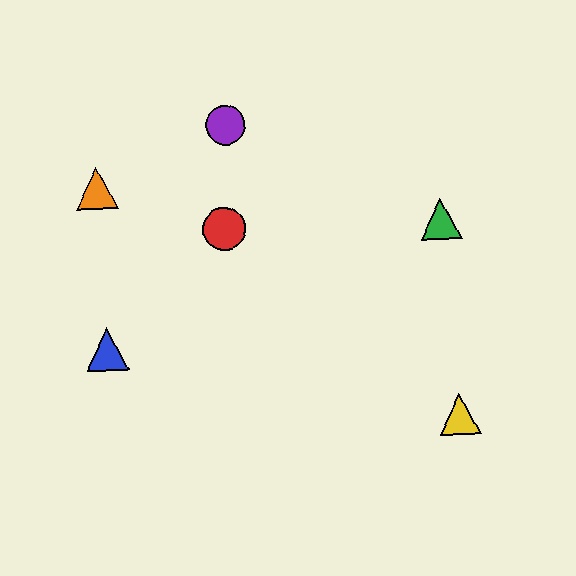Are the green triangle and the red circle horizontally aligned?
Yes, both are at y≈219.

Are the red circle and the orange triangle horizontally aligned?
No, the red circle is at y≈229 and the orange triangle is at y≈188.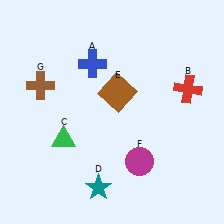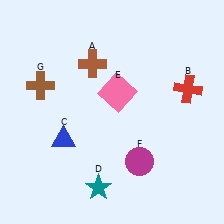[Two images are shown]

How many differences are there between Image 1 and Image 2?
There are 3 differences between the two images.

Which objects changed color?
A changed from blue to brown. C changed from green to blue. E changed from brown to pink.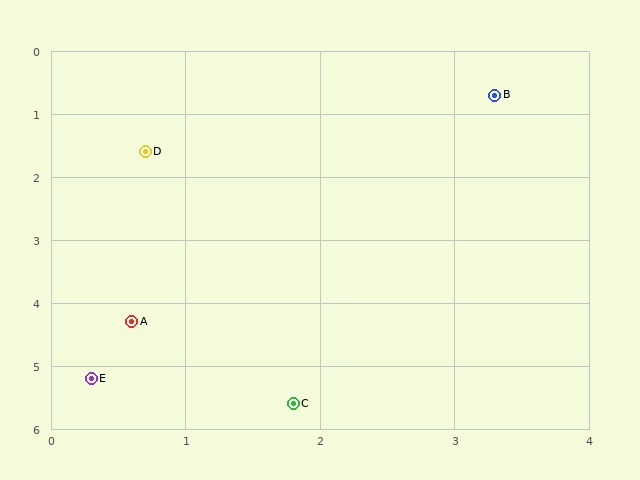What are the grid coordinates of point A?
Point A is at approximately (0.6, 4.3).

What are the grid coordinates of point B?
Point B is at approximately (3.3, 0.7).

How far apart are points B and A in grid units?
Points B and A are about 4.5 grid units apart.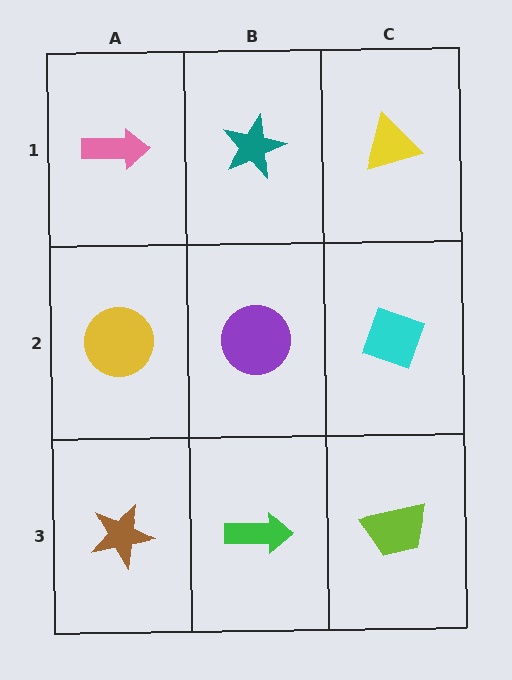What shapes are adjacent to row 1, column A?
A yellow circle (row 2, column A), a teal star (row 1, column B).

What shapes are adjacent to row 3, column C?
A cyan diamond (row 2, column C), a green arrow (row 3, column B).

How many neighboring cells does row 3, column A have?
2.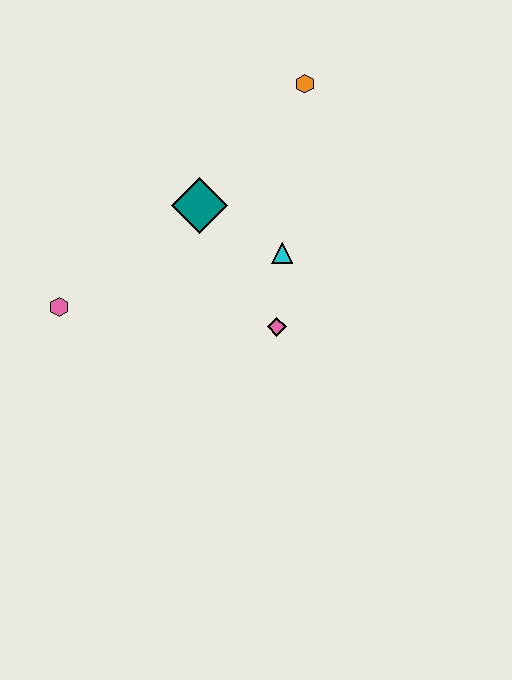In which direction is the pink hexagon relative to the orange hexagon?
The pink hexagon is to the left of the orange hexagon.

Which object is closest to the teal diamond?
The cyan triangle is closest to the teal diamond.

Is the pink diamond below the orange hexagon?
Yes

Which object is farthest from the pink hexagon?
The orange hexagon is farthest from the pink hexagon.